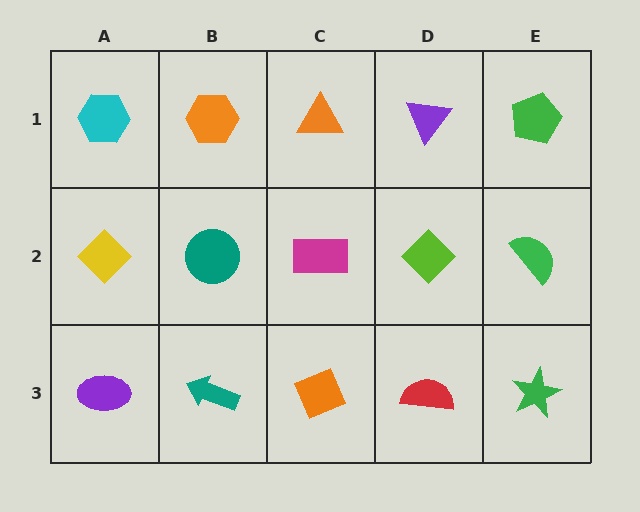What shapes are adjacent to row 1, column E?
A green semicircle (row 2, column E), a purple triangle (row 1, column D).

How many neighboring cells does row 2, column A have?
3.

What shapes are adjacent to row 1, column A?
A yellow diamond (row 2, column A), an orange hexagon (row 1, column B).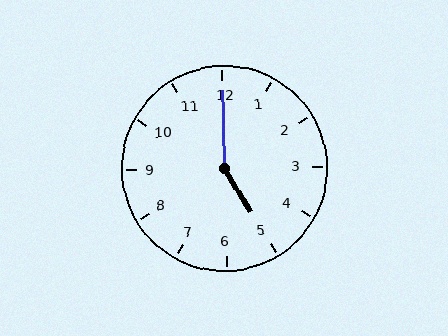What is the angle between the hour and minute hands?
Approximately 150 degrees.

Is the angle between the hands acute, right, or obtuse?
It is obtuse.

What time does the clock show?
5:00.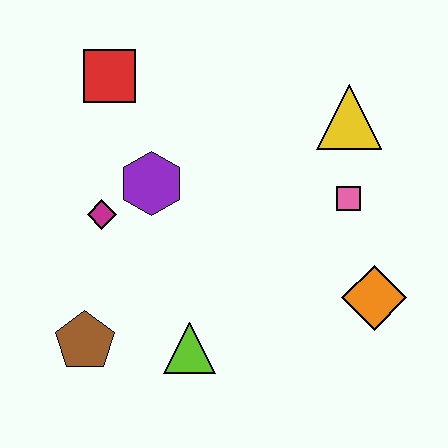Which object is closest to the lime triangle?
The brown pentagon is closest to the lime triangle.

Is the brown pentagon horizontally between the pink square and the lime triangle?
No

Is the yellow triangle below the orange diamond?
No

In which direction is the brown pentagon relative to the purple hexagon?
The brown pentagon is below the purple hexagon.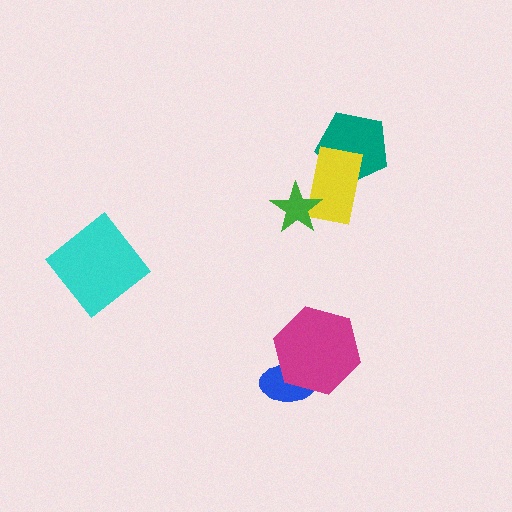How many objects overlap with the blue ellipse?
1 object overlaps with the blue ellipse.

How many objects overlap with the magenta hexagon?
1 object overlaps with the magenta hexagon.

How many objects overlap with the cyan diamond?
0 objects overlap with the cyan diamond.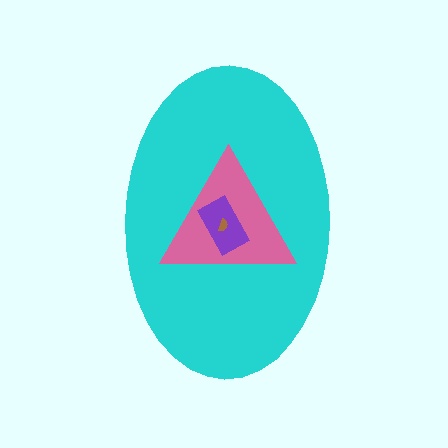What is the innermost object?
The brown semicircle.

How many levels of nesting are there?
4.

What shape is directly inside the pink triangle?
The purple rectangle.